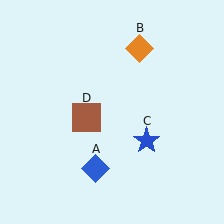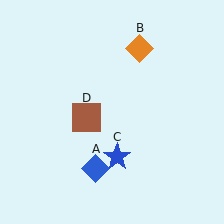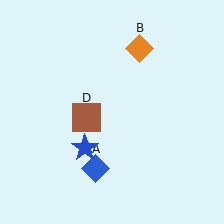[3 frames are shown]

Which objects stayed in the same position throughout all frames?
Blue diamond (object A) and orange diamond (object B) and brown square (object D) remained stationary.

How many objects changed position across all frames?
1 object changed position: blue star (object C).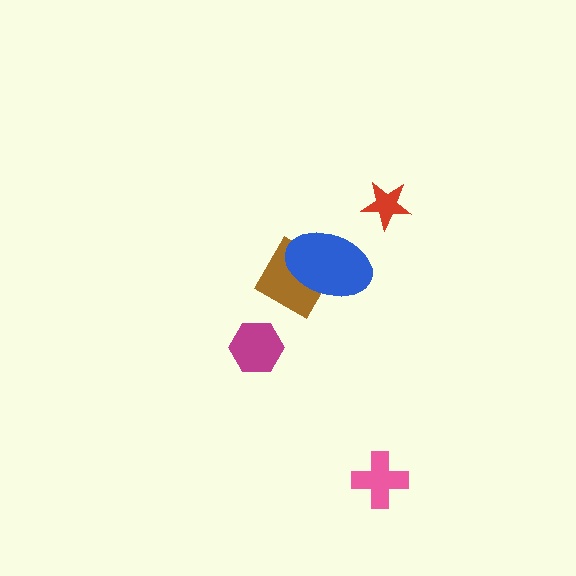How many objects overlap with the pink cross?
0 objects overlap with the pink cross.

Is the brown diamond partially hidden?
Yes, it is partially covered by another shape.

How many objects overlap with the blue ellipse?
1 object overlaps with the blue ellipse.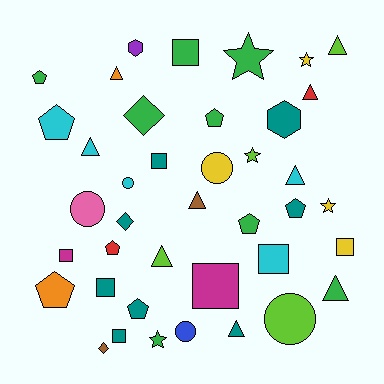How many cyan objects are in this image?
There are 5 cyan objects.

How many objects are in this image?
There are 40 objects.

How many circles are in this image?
There are 5 circles.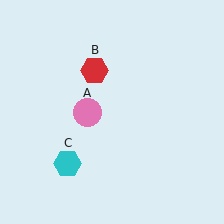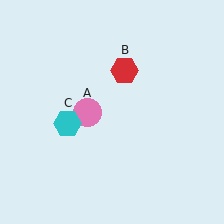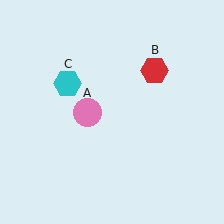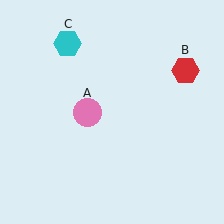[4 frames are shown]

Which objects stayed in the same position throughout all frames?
Pink circle (object A) remained stationary.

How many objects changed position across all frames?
2 objects changed position: red hexagon (object B), cyan hexagon (object C).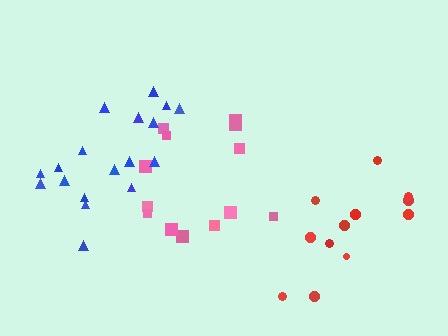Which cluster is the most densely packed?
Blue.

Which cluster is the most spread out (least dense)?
Red.